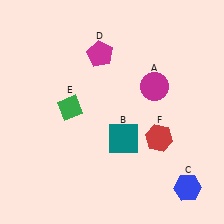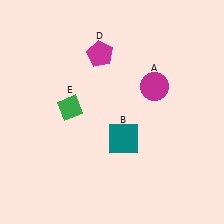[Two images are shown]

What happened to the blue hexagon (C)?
The blue hexagon (C) was removed in Image 2. It was in the bottom-right area of Image 1.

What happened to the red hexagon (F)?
The red hexagon (F) was removed in Image 2. It was in the bottom-right area of Image 1.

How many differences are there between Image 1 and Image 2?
There are 2 differences between the two images.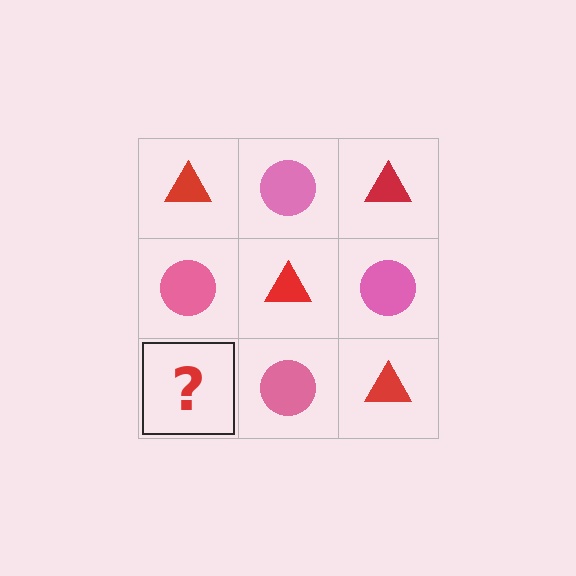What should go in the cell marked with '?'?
The missing cell should contain a red triangle.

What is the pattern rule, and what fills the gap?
The rule is that it alternates red triangle and pink circle in a checkerboard pattern. The gap should be filled with a red triangle.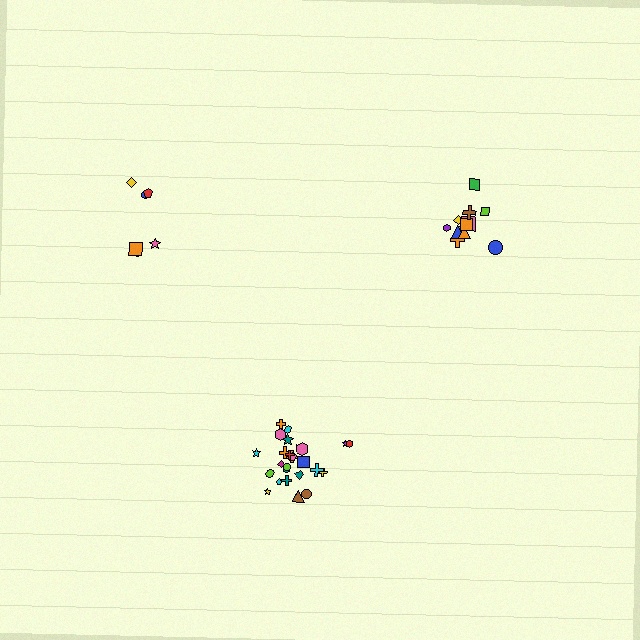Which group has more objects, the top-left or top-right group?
The top-right group.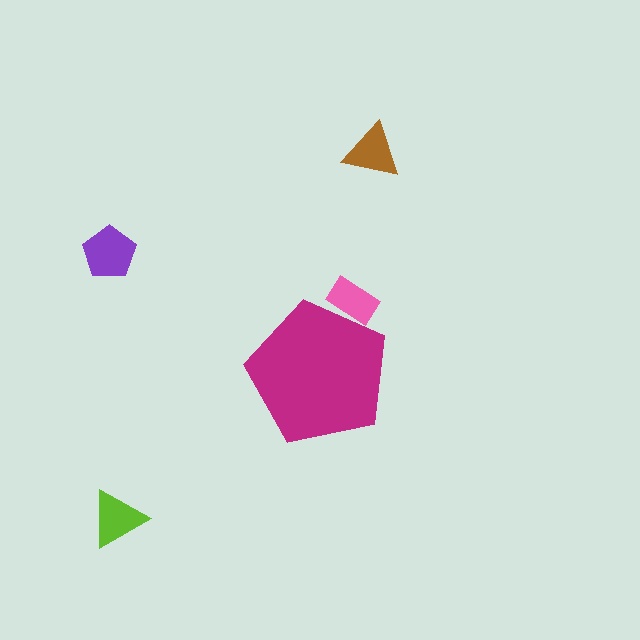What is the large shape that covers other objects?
A magenta pentagon.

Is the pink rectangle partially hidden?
Yes, the pink rectangle is partially hidden behind the magenta pentagon.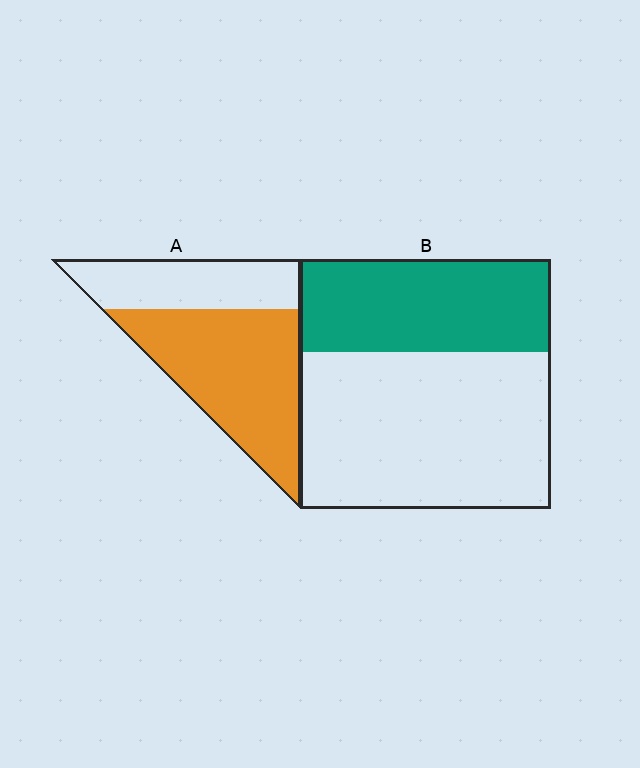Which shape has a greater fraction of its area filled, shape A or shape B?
Shape A.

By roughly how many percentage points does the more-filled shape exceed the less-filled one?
By roughly 25 percentage points (A over B).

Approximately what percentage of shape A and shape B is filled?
A is approximately 65% and B is approximately 35%.